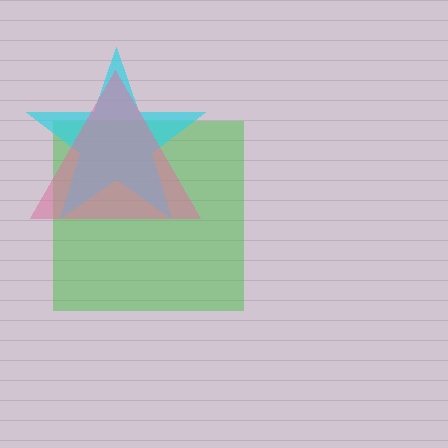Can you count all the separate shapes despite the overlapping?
Yes, there are 3 separate shapes.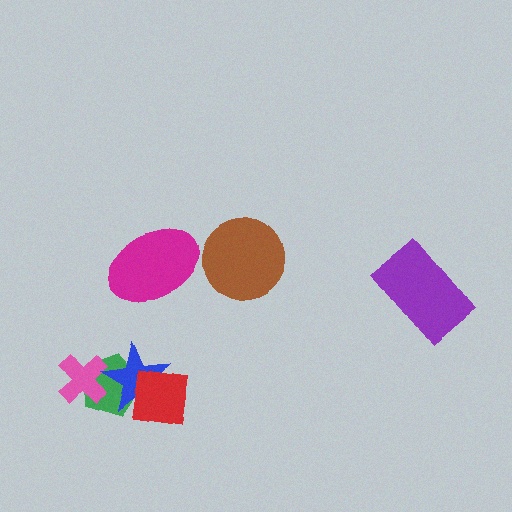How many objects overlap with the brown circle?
0 objects overlap with the brown circle.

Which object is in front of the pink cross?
The blue star is in front of the pink cross.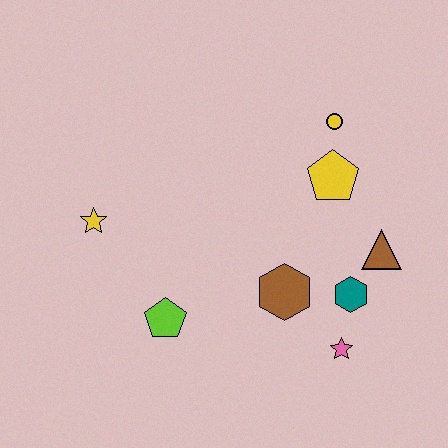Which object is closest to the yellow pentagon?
The yellow circle is closest to the yellow pentagon.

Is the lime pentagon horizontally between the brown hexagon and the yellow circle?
No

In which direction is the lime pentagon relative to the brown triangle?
The lime pentagon is to the left of the brown triangle.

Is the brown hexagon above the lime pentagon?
Yes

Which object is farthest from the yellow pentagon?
The yellow star is farthest from the yellow pentagon.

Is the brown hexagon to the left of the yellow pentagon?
Yes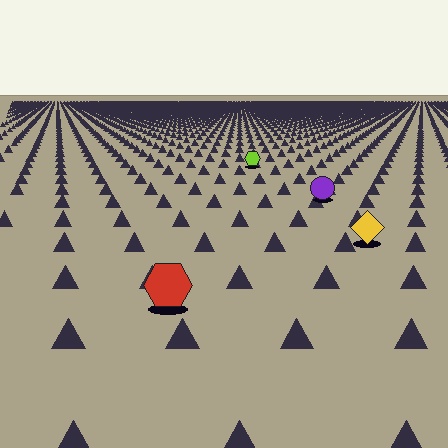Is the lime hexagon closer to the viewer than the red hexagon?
No. The red hexagon is closer — you can tell from the texture gradient: the ground texture is coarser near it.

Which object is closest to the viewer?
The red hexagon is closest. The texture marks near it are larger and more spread out.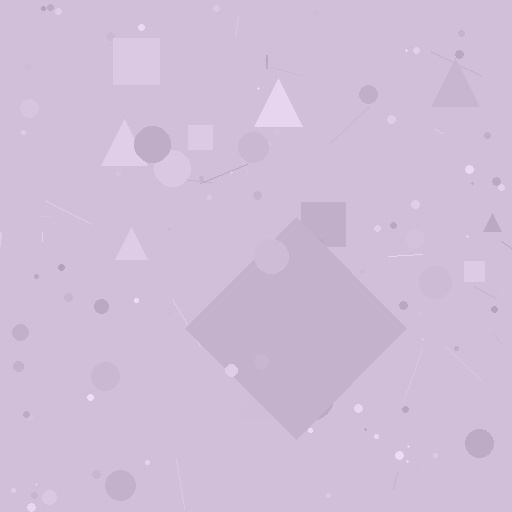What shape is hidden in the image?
A diamond is hidden in the image.